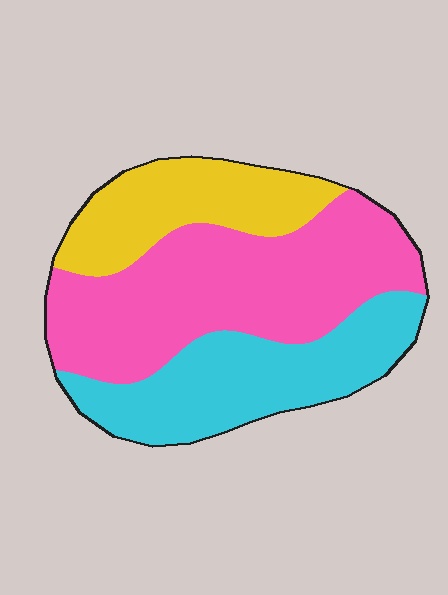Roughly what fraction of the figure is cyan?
Cyan takes up about one third (1/3) of the figure.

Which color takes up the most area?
Pink, at roughly 45%.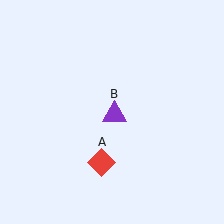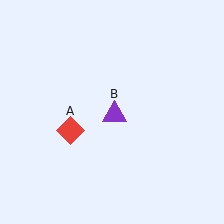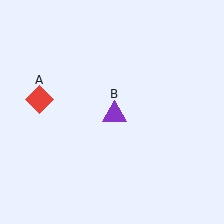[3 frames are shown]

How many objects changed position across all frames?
1 object changed position: red diamond (object A).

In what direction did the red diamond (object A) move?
The red diamond (object A) moved up and to the left.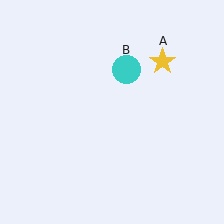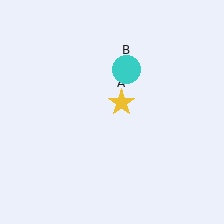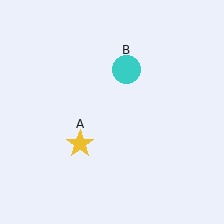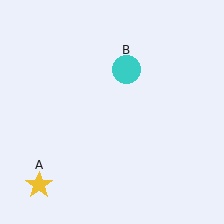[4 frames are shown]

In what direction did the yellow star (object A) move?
The yellow star (object A) moved down and to the left.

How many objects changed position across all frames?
1 object changed position: yellow star (object A).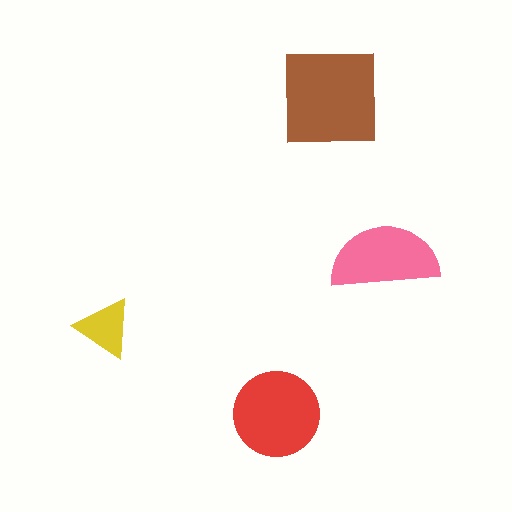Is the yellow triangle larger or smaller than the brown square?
Smaller.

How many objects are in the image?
There are 4 objects in the image.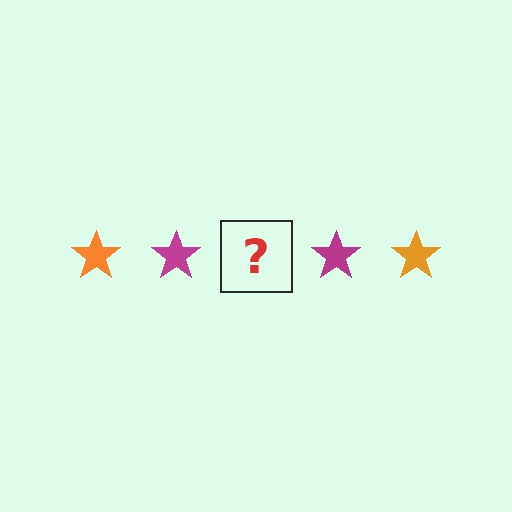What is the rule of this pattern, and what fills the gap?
The rule is that the pattern cycles through orange, magenta stars. The gap should be filled with an orange star.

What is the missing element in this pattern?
The missing element is an orange star.